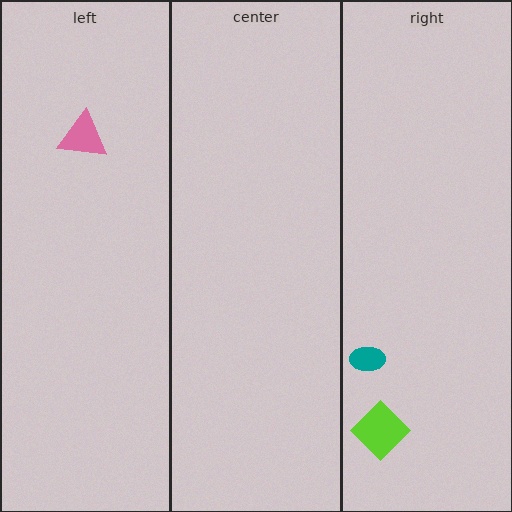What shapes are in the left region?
The pink triangle.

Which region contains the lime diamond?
The right region.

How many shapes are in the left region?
1.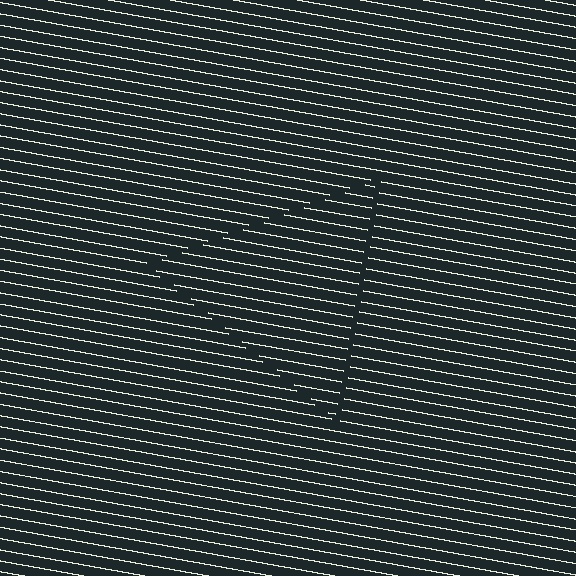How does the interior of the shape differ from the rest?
The interior of the shape contains the same grating, shifted by half a period — the contour is defined by the phase discontinuity where line-ends from the inner and outer gratings abut.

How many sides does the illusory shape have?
3 sides — the line-ends trace a triangle.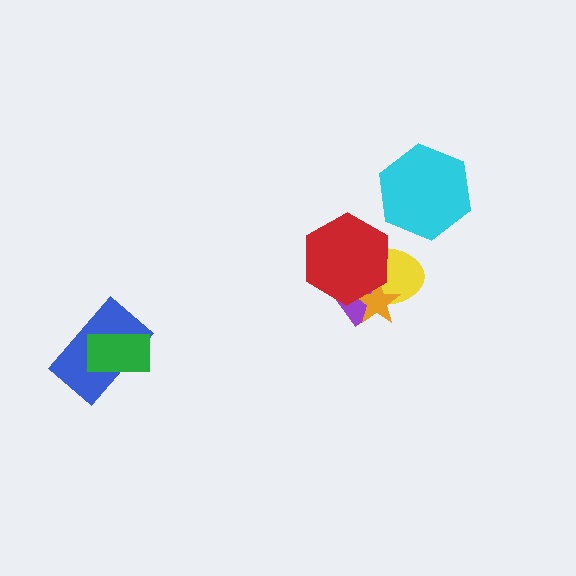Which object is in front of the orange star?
The red hexagon is in front of the orange star.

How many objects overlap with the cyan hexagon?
0 objects overlap with the cyan hexagon.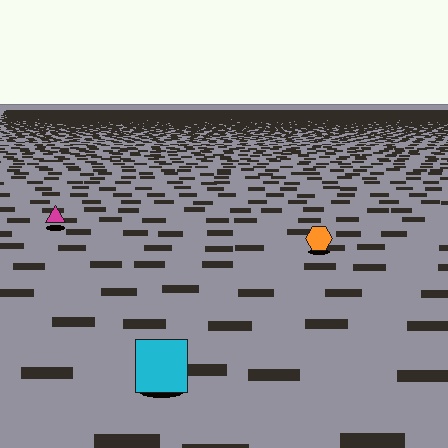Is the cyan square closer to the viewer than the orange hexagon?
Yes. The cyan square is closer — you can tell from the texture gradient: the ground texture is coarser near it.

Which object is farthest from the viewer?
The magenta triangle is farthest from the viewer. It appears smaller and the ground texture around it is denser.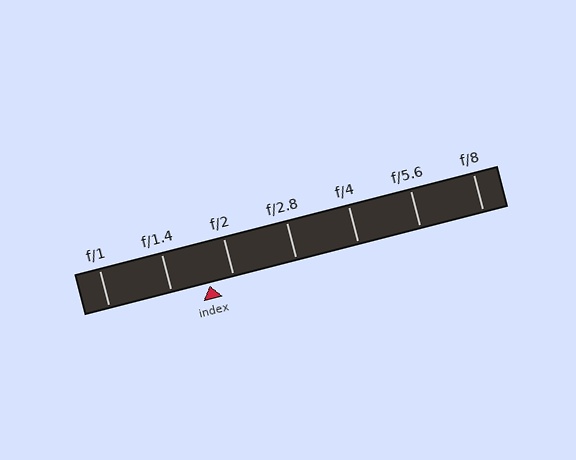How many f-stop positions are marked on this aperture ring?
There are 7 f-stop positions marked.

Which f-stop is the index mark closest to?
The index mark is closest to f/2.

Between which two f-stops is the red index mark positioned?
The index mark is between f/1.4 and f/2.